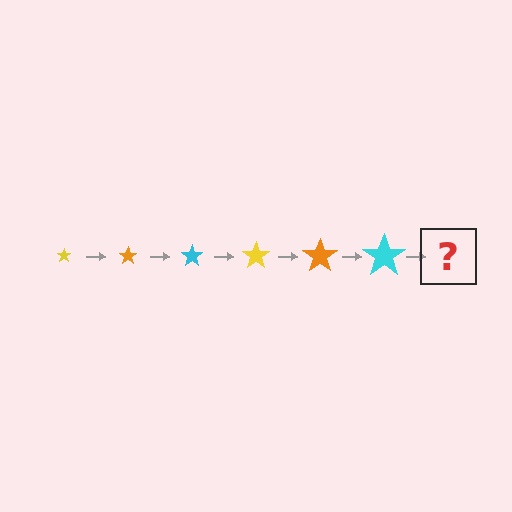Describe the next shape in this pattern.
It should be a yellow star, larger than the previous one.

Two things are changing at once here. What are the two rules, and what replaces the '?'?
The two rules are that the star grows larger each step and the color cycles through yellow, orange, and cyan. The '?' should be a yellow star, larger than the previous one.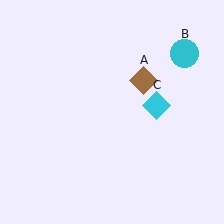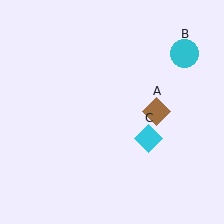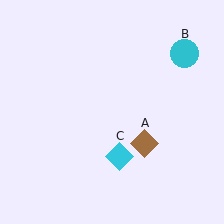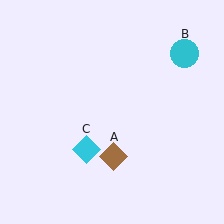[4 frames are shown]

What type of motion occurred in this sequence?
The brown diamond (object A), cyan diamond (object C) rotated clockwise around the center of the scene.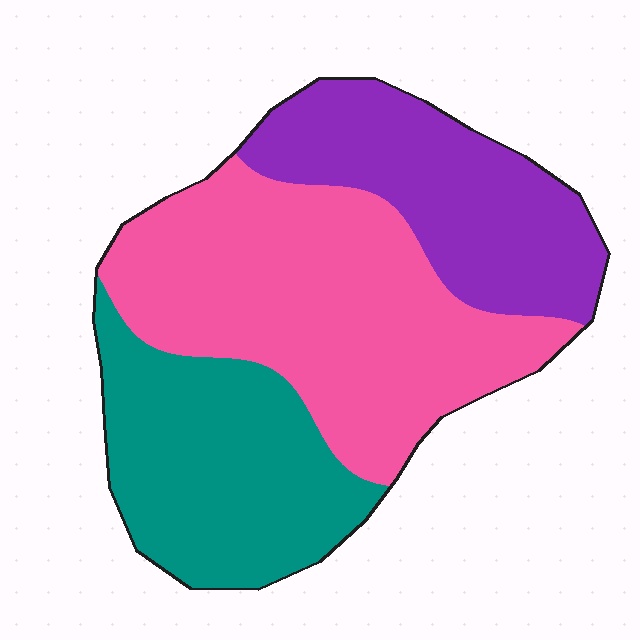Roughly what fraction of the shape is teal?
Teal covers 29% of the shape.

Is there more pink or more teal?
Pink.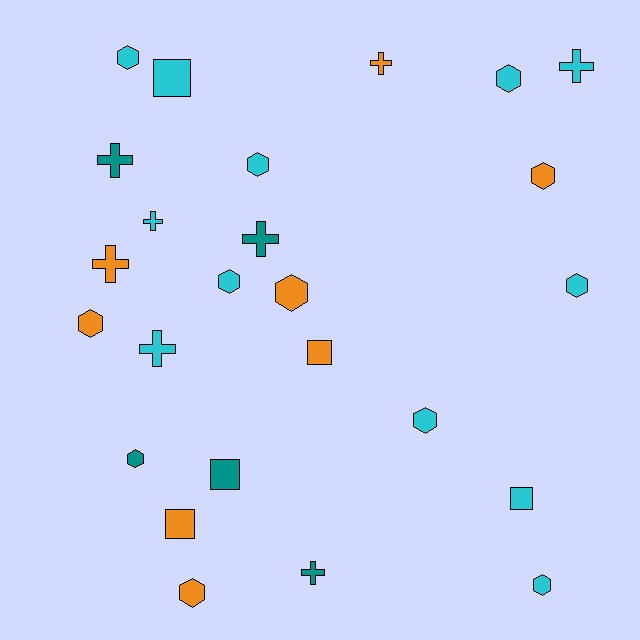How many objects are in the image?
There are 25 objects.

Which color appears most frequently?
Cyan, with 12 objects.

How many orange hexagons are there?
There are 4 orange hexagons.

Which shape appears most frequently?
Hexagon, with 12 objects.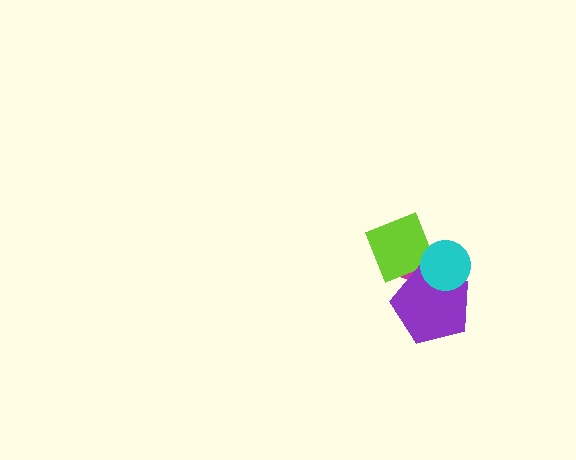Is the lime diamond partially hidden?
Yes, it is partially covered by another shape.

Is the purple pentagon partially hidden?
Yes, it is partially covered by another shape.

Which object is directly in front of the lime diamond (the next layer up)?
The purple pentagon is directly in front of the lime diamond.